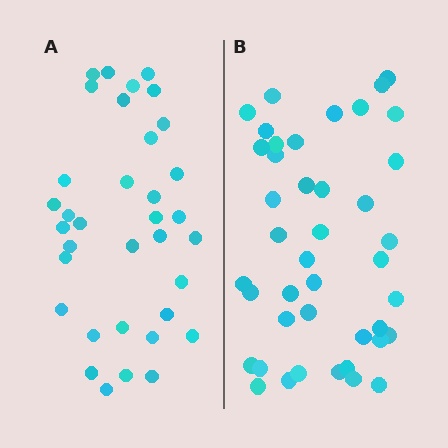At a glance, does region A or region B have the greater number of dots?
Region B (the right region) has more dots.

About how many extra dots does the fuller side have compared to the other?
Region B has roughly 8 or so more dots than region A.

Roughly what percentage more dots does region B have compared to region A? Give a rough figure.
About 20% more.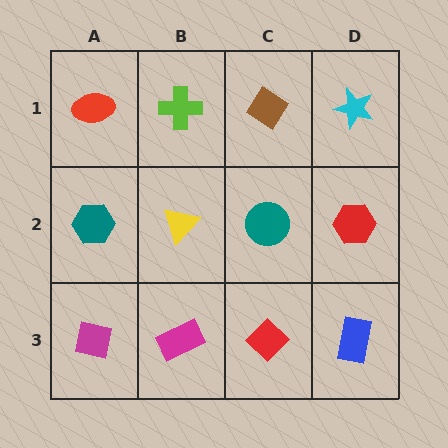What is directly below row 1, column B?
A yellow triangle.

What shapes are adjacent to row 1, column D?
A red hexagon (row 2, column D), a brown diamond (row 1, column C).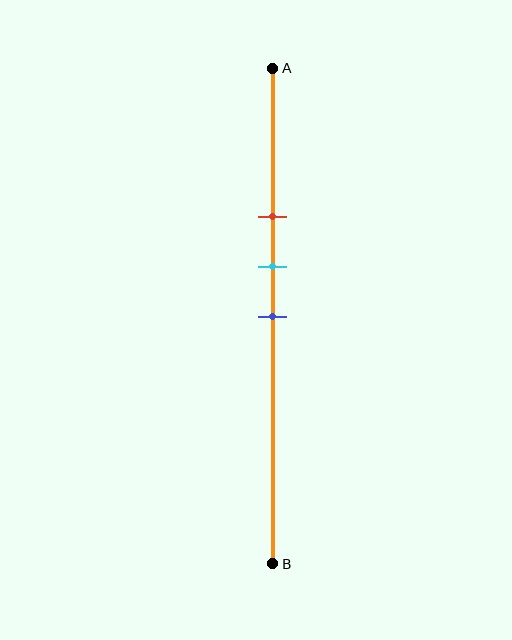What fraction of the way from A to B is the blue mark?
The blue mark is approximately 50% (0.5) of the way from A to B.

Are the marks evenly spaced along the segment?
Yes, the marks are approximately evenly spaced.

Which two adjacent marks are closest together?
The cyan and blue marks are the closest adjacent pair.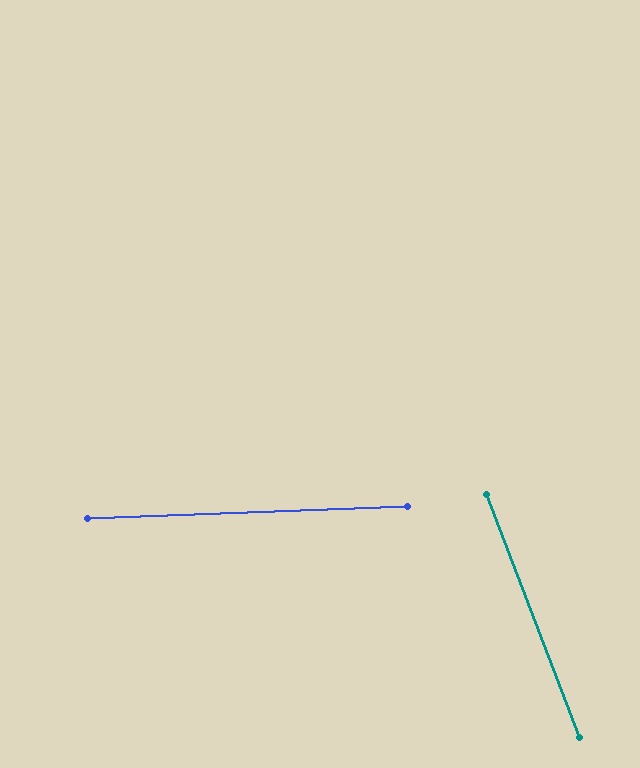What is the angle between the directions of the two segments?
Approximately 71 degrees.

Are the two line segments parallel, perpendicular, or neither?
Neither parallel nor perpendicular — they differ by about 71°.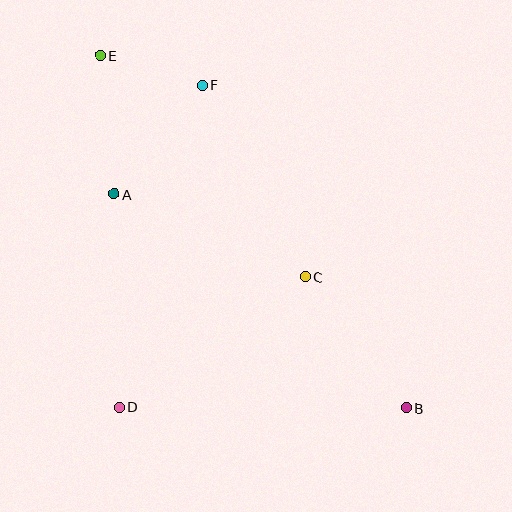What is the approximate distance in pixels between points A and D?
The distance between A and D is approximately 213 pixels.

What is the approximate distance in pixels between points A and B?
The distance between A and B is approximately 362 pixels.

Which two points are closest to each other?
Points E and F are closest to each other.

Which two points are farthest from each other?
Points B and E are farthest from each other.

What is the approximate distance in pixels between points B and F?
The distance between B and F is approximately 382 pixels.